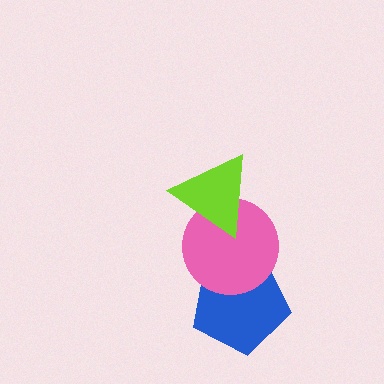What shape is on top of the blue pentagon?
The pink circle is on top of the blue pentagon.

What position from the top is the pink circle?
The pink circle is 2nd from the top.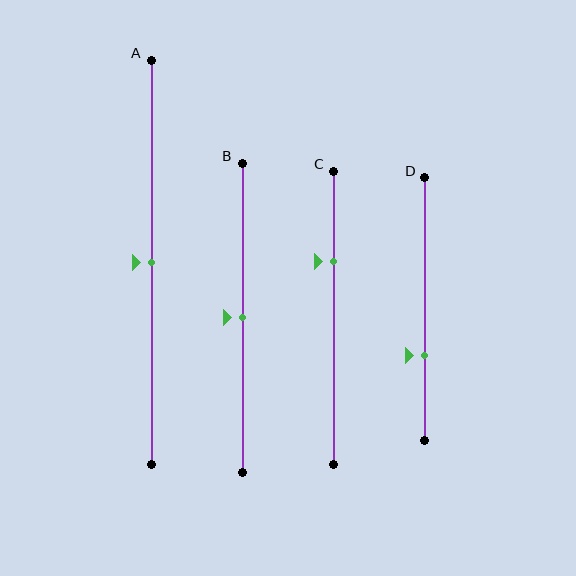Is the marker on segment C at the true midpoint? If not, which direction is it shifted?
No, the marker on segment C is shifted upward by about 19% of the segment length.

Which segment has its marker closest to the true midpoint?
Segment A has its marker closest to the true midpoint.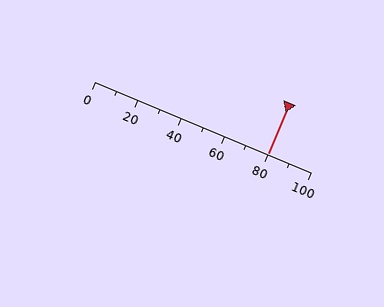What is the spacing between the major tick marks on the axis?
The major ticks are spaced 20 apart.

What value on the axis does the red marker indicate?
The marker indicates approximately 80.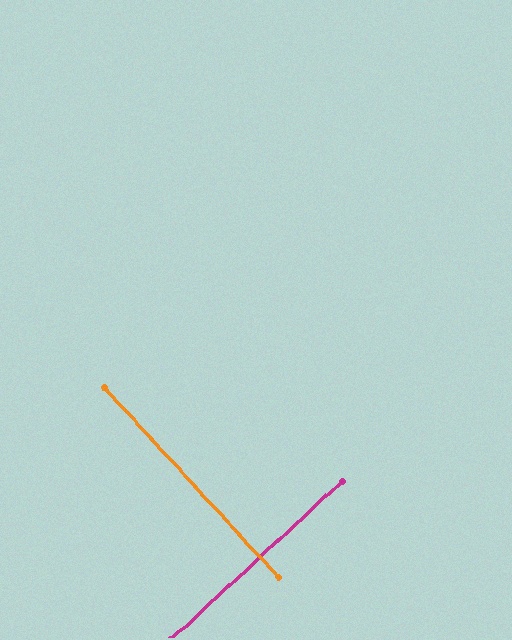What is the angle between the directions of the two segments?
Approximately 90 degrees.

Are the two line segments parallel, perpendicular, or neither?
Perpendicular — they meet at approximately 90°.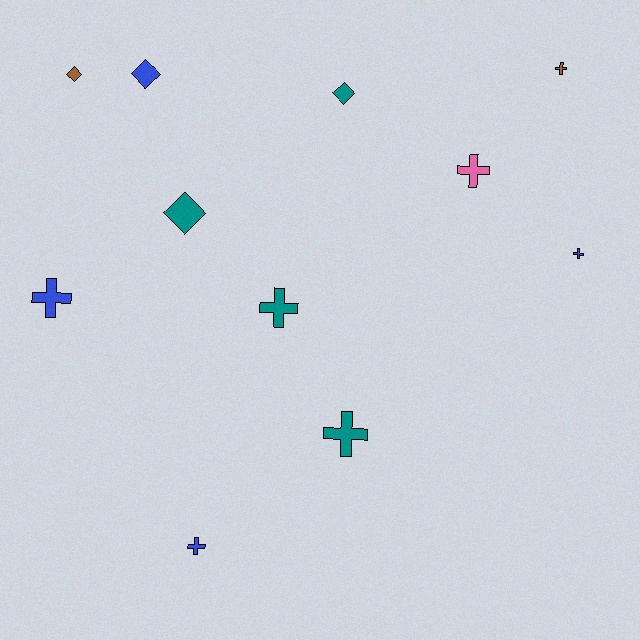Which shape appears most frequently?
Cross, with 7 objects.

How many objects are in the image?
There are 11 objects.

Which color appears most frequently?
Teal, with 4 objects.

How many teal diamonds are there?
There are 2 teal diamonds.